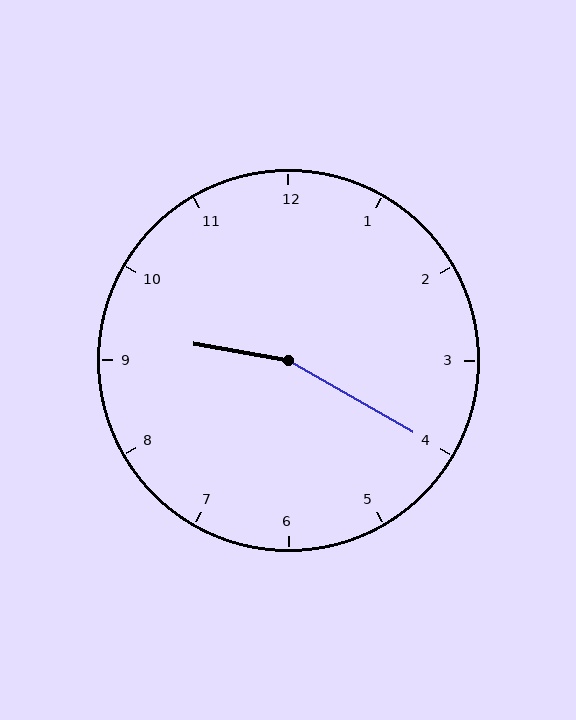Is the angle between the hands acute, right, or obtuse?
It is obtuse.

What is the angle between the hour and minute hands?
Approximately 160 degrees.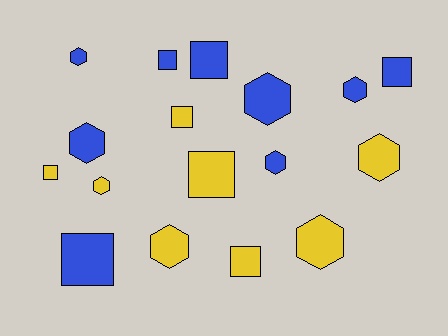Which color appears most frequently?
Blue, with 9 objects.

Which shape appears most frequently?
Hexagon, with 9 objects.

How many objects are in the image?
There are 17 objects.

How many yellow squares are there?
There are 4 yellow squares.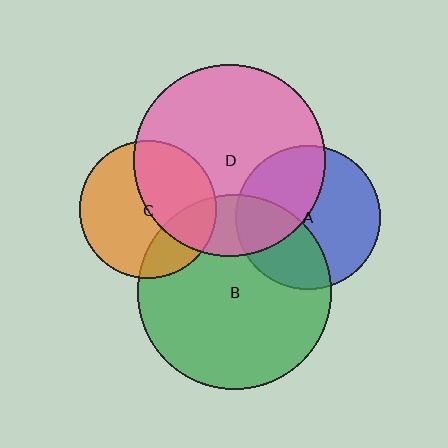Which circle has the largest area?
Circle B (green).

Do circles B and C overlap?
Yes.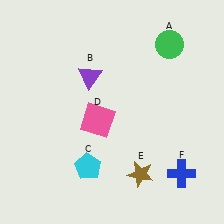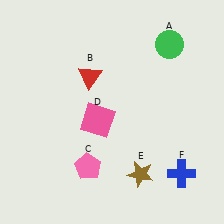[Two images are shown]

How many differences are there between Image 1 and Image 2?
There are 2 differences between the two images.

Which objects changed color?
B changed from purple to red. C changed from cyan to pink.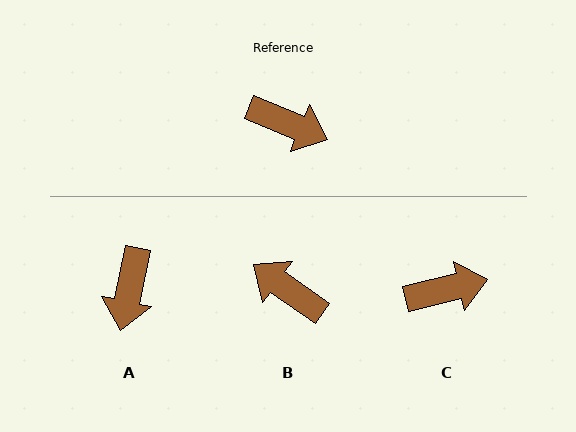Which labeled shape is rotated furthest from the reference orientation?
B, about 167 degrees away.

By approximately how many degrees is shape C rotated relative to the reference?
Approximately 36 degrees counter-clockwise.